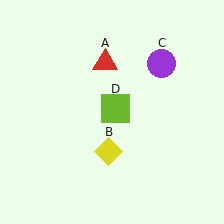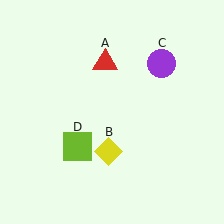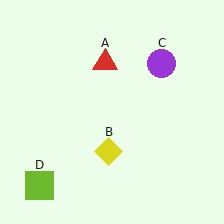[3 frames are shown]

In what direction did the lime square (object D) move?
The lime square (object D) moved down and to the left.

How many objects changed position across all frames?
1 object changed position: lime square (object D).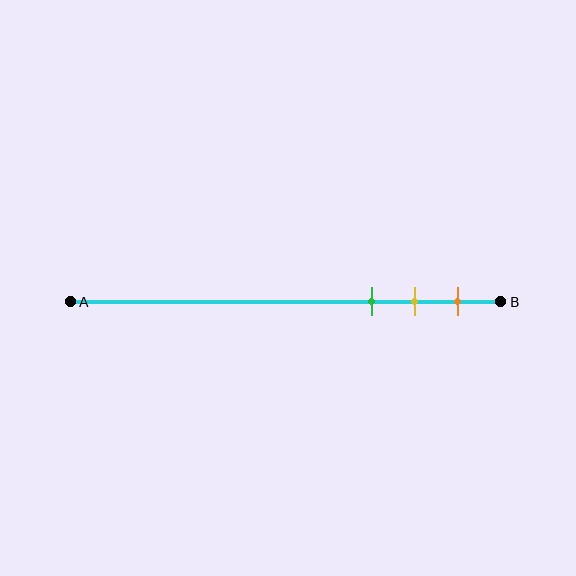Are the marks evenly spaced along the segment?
Yes, the marks are approximately evenly spaced.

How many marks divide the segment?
There are 3 marks dividing the segment.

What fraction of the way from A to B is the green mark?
The green mark is approximately 70% (0.7) of the way from A to B.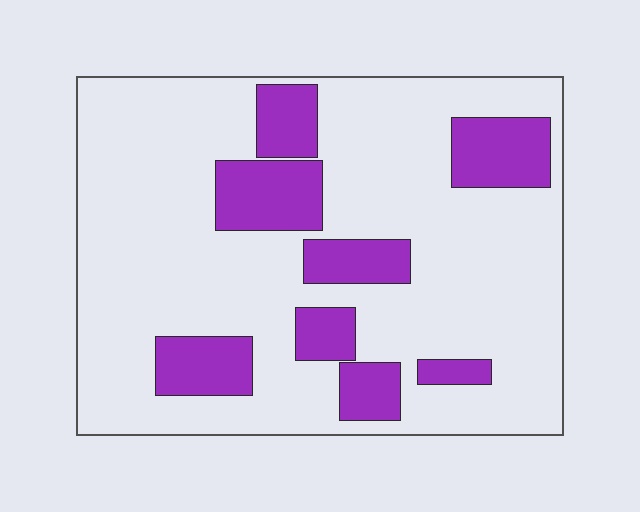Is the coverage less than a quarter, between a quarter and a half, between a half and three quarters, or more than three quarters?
Less than a quarter.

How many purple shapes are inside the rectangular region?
8.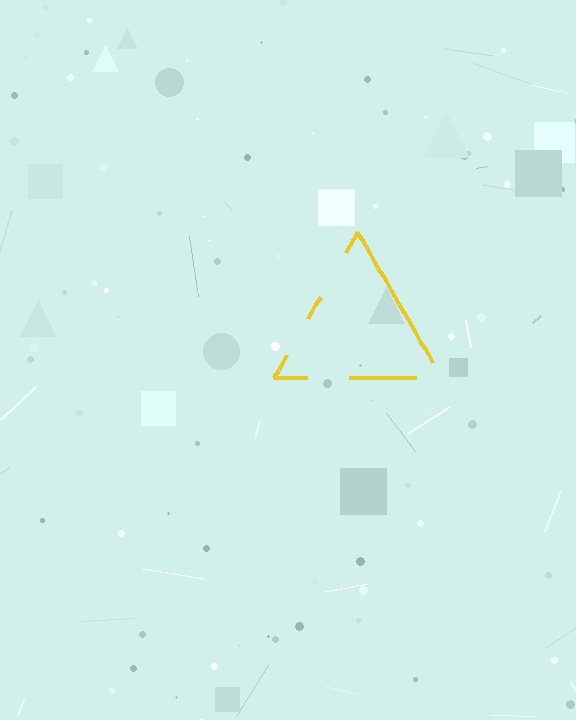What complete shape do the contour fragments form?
The contour fragments form a triangle.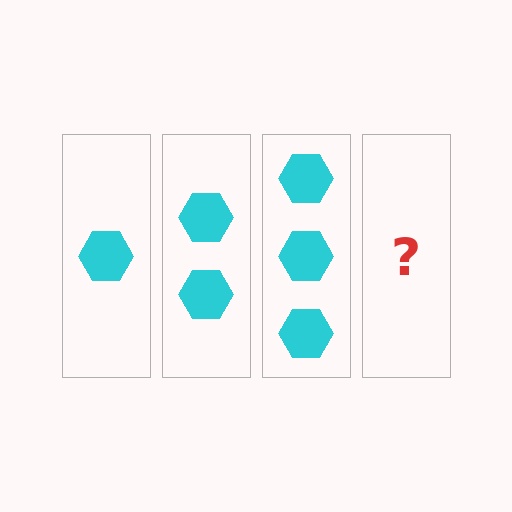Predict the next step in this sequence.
The next step is 4 hexagons.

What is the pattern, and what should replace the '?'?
The pattern is that each step adds one more hexagon. The '?' should be 4 hexagons.